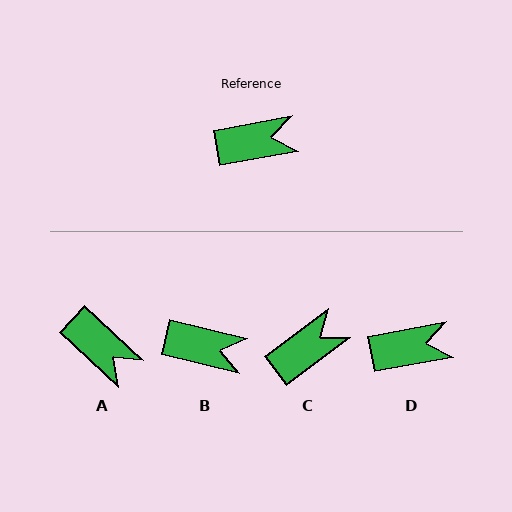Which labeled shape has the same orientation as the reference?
D.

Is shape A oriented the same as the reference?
No, it is off by about 53 degrees.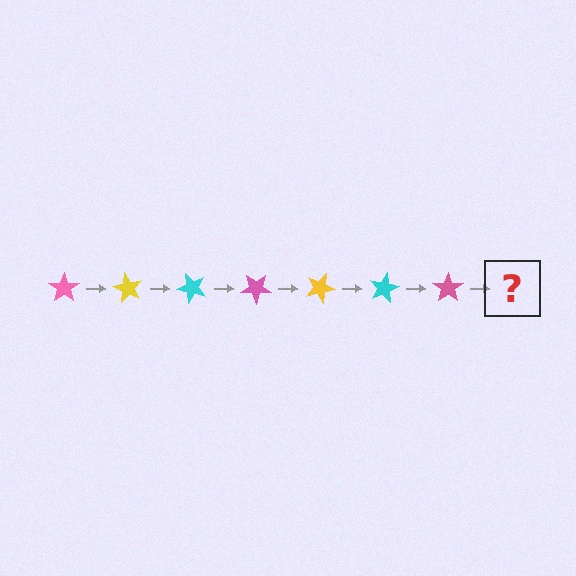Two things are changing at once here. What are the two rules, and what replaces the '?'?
The two rules are that it rotates 60 degrees each step and the color cycles through pink, yellow, and cyan. The '?' should be a yellow star, rotated 420 degrees from the start.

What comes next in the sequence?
The next element should be a yellow star, rotated 420 degrees from the start.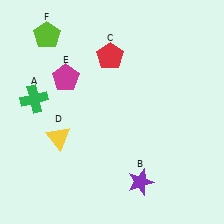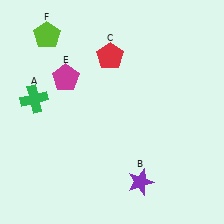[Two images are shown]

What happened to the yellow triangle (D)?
The yellow triangle (D) was removed in Image 2. It was in the bottom-left area of Image 1.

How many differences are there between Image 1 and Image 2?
There is 1 difference between the two images.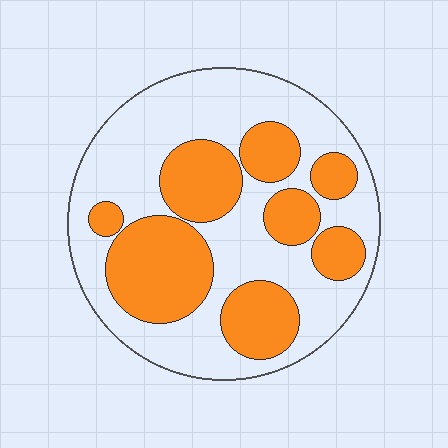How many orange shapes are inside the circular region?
8.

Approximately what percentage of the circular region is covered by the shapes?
Approximately 40%.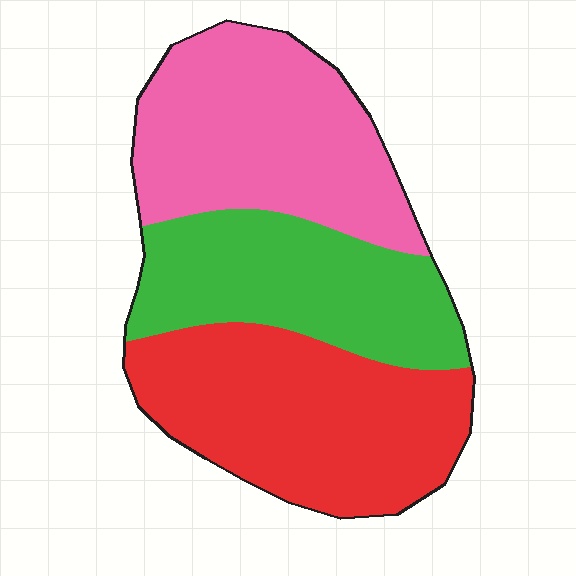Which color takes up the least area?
Green, at roughly 30%.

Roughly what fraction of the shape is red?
Red covers roughly 35% of the shape.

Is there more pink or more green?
Pink.